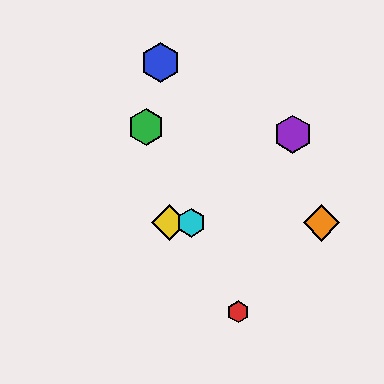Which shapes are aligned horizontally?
The yellow diamond, the orange diamond, the cyan hexagon are aligned horizontally.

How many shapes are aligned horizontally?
3 shapes (the yellow diamond, the orange diamond, the cyan hexagon) are aligned horizontally.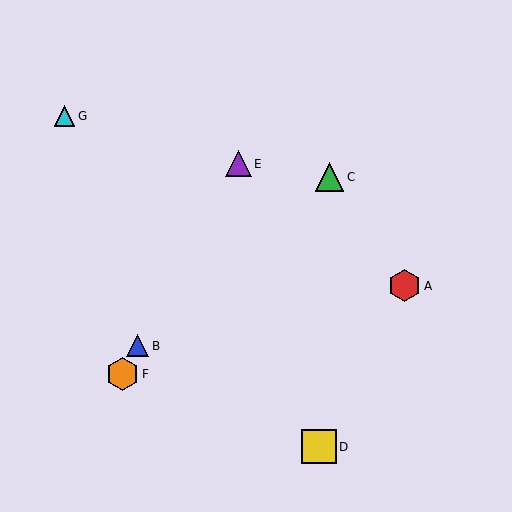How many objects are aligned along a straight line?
3 objects (B, E, F) are aligned along a straight line.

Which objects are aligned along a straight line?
Objects B, E, F are aligned along a straight line.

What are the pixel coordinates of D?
Object D is at (319, 447).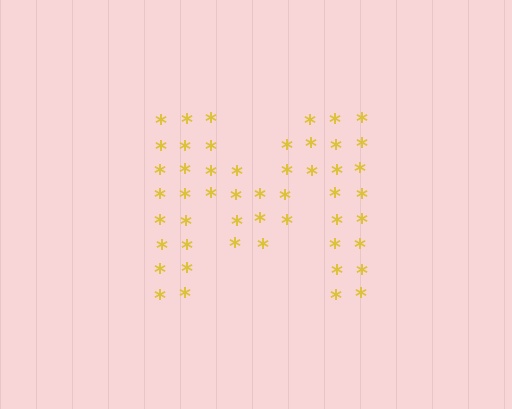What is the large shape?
The large shape is the letter M.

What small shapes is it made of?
It is made of small asterisks.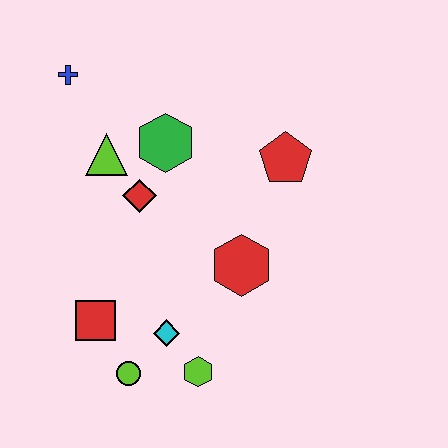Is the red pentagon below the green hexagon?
Yes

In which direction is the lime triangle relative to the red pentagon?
The lime triangle is to the left of the red pentagon.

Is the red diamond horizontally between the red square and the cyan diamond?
Yes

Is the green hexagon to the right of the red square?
Yes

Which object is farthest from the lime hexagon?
The blue cross is farthest from the lime hexagon.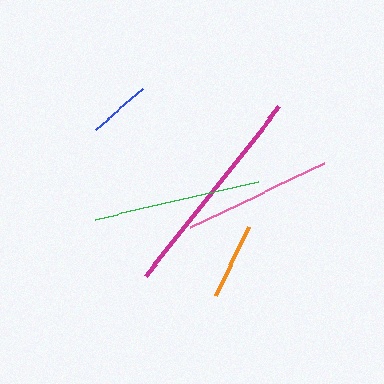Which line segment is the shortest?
The blue line is the shortest at approximately 62 pixels.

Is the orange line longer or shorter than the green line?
The green line is longer than the orange line.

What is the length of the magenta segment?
The magenta segment is approximately 217 pixels long.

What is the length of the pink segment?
The pink segment is approximately 148 pixels long.